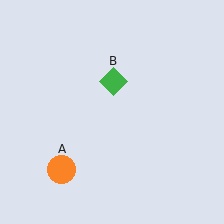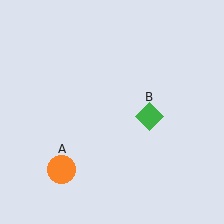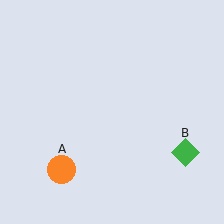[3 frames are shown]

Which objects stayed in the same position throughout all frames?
Orange circle (object A) remained stationary.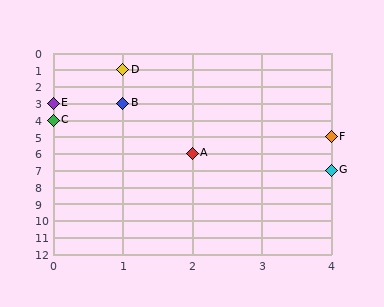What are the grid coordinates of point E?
Point E is at grid coordinates (0, 3).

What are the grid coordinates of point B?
Point B is at grid coordinates (1, 3).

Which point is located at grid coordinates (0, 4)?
Point C is at (0, 4).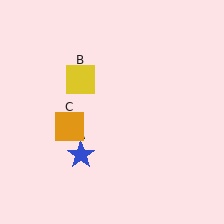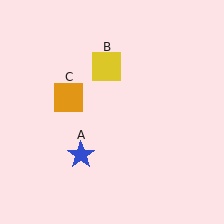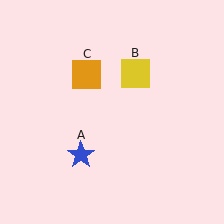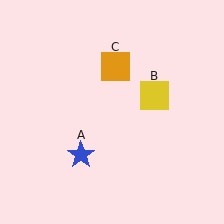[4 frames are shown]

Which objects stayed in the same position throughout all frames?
Blue star (object A) remained stationary.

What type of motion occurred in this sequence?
The yellow square (object B), orange square (object C) rotated clockwise around the center of the scene.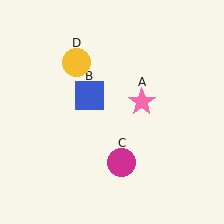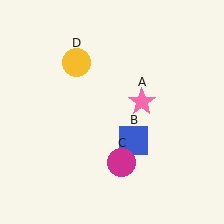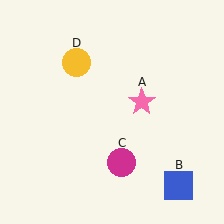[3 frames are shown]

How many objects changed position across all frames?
1 object changed position: blue square (object B).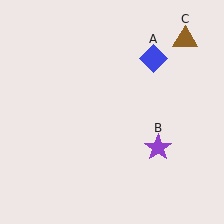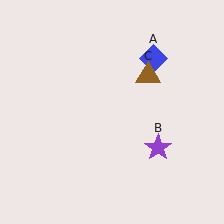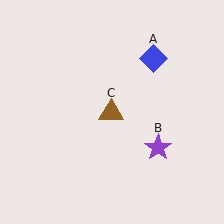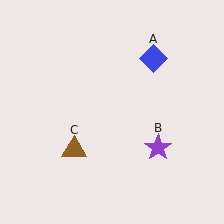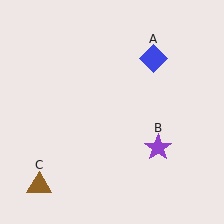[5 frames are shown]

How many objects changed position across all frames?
1 object changed position: brown triangle (object C).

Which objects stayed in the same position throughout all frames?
Blue diamond (object A) and purple star (object B) remained stationary.